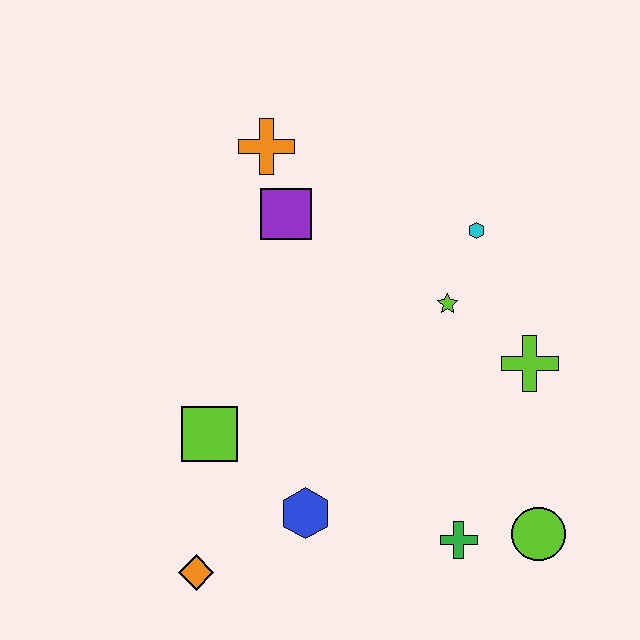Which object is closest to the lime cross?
The lime star is closest to the lime cross.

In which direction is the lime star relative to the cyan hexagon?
The lime star is below the cyan hexagon.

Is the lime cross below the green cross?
No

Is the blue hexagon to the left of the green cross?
Yes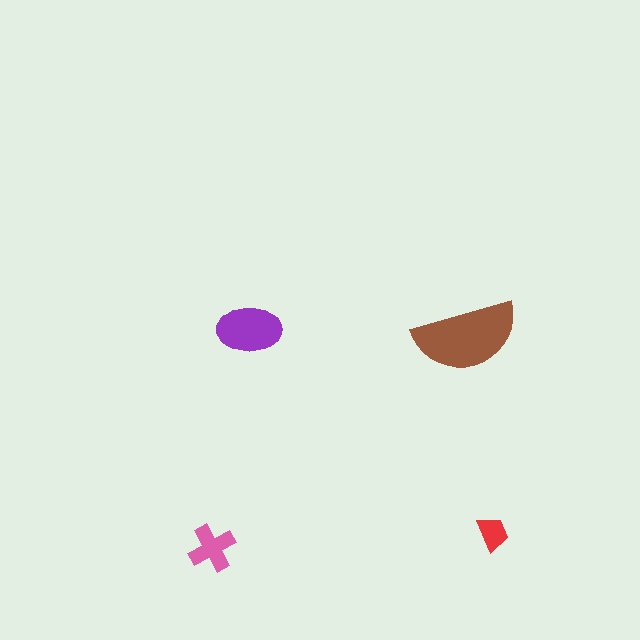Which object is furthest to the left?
The pink cross is leftmost.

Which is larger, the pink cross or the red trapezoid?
The pink cross.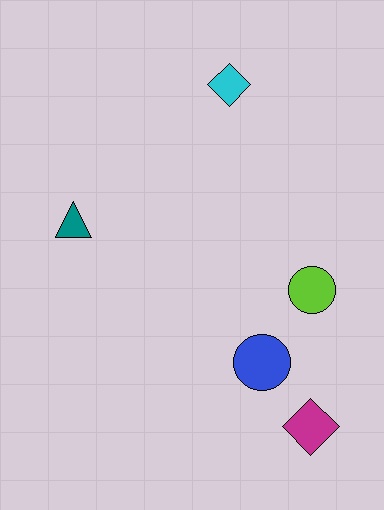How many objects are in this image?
There are 5 objects.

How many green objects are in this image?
There are no green objects.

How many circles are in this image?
There are 2 circles.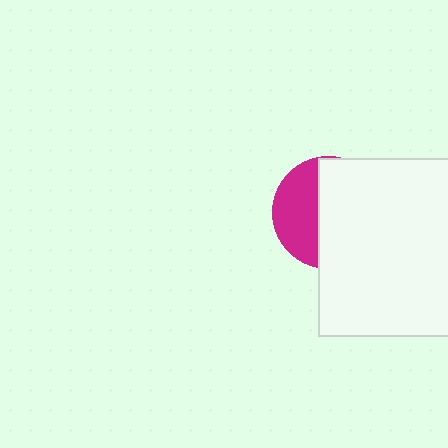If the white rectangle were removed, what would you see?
You would see the complete magenta circle.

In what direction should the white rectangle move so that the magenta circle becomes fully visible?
The white rectangle should move right. That is the shortest direction to clear the overlap and leave the magenta circle fully visible.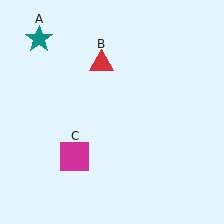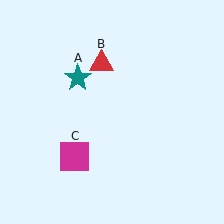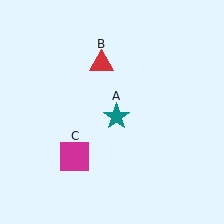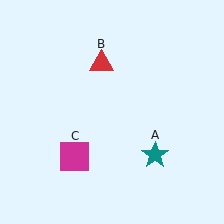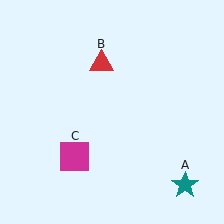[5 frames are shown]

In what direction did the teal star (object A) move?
The teal star (object A) moved down and to the right.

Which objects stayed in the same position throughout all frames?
Red triangle (object B) and magenta square (object C) remained stationary.